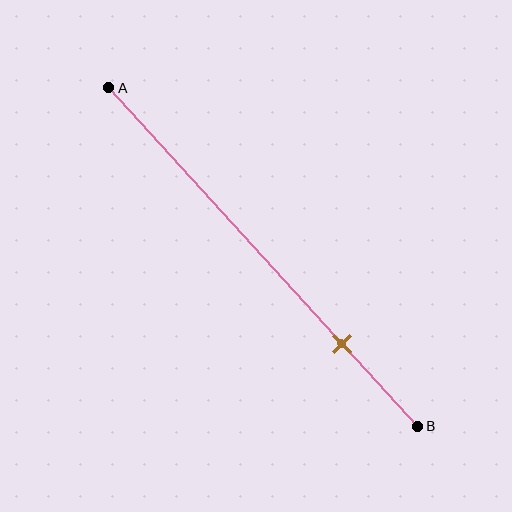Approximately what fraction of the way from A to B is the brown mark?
The brown mark is approximately 75% of the way from A to B.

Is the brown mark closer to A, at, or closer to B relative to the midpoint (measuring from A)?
The brown mark is closer to point B than the midpoint of segment AB.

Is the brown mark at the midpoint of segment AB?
No, the mark is at about 75% from A, not at the 50% midpoint.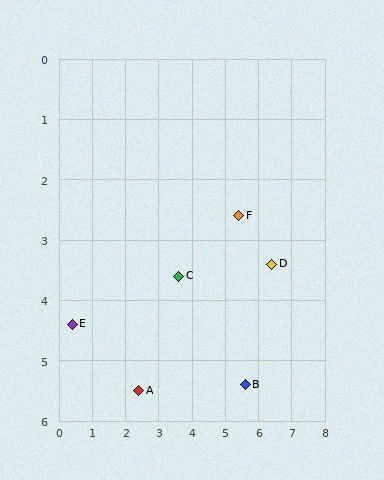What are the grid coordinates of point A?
Point A is at approximately (2.4, 5.5).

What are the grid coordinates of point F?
Point F is at approximately (5.4, 2.6).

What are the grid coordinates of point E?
Point E is at approximately (0.4, 4.4).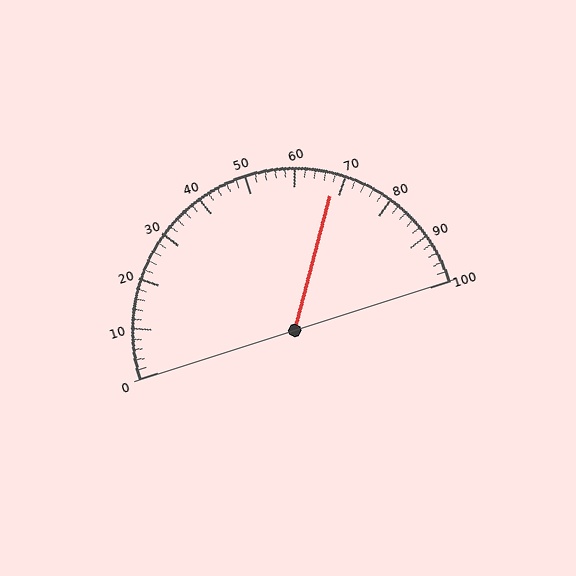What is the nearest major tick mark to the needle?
The nearest major tick mark is 70.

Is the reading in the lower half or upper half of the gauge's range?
The reading is in the upper half of the range (0 to 100).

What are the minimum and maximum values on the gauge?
The gauge ranges from 0 to 100.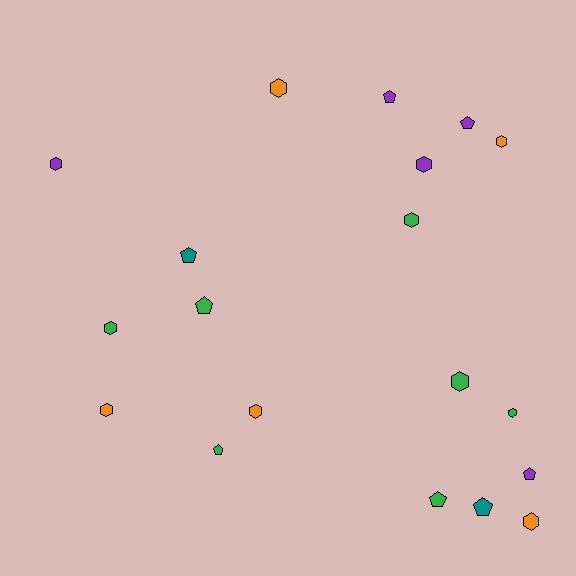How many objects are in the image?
There are 19 objects.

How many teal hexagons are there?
There are no teal hexagons.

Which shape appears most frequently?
Hexagon, with 11 objects.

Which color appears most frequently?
Green, with 7 objects.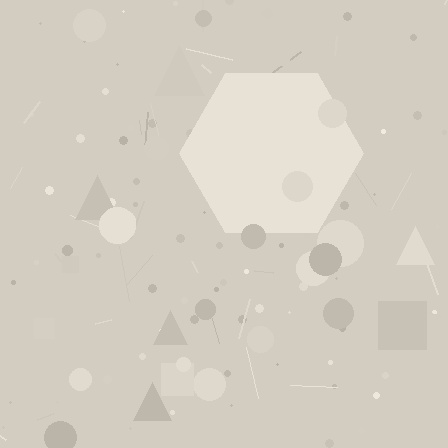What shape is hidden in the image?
A hexagon is hidden in the image.